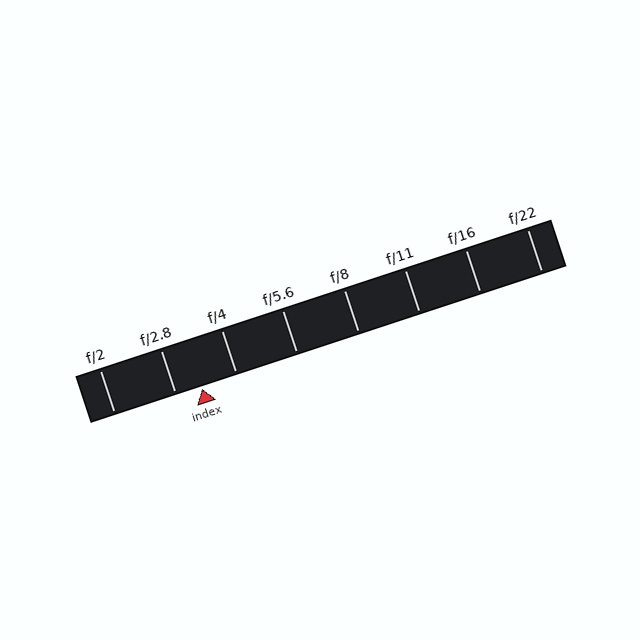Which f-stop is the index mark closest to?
The index mark is closest to f/2.8.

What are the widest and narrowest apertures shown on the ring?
The widest aperture shown is f/2 and the narrowest is f/22.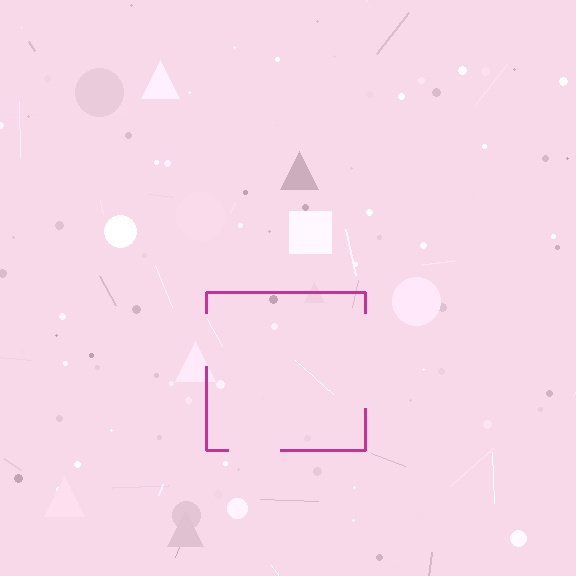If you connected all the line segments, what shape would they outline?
They would outline a square.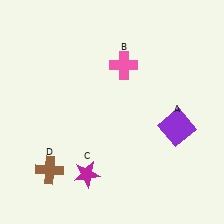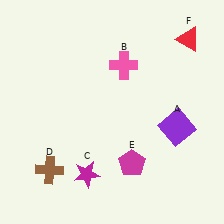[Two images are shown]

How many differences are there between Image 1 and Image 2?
There are 2 differences between the two images.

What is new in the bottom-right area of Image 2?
A magenta pentagon (E) was added in the bottom-right area of Image 2.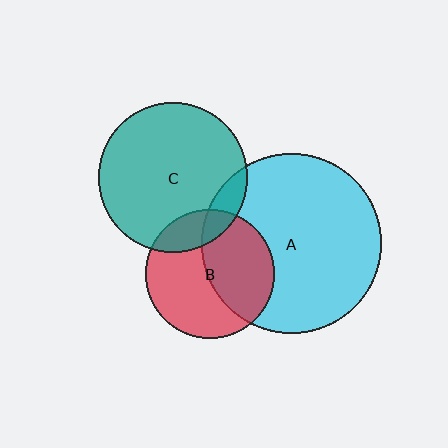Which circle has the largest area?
Circle A (cyan).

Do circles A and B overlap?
Yes.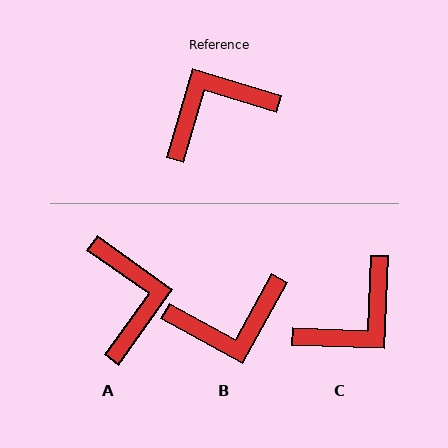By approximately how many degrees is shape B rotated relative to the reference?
Approximately 168 degrees counter-clockwise.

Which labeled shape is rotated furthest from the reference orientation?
B, about 168 degrees away.